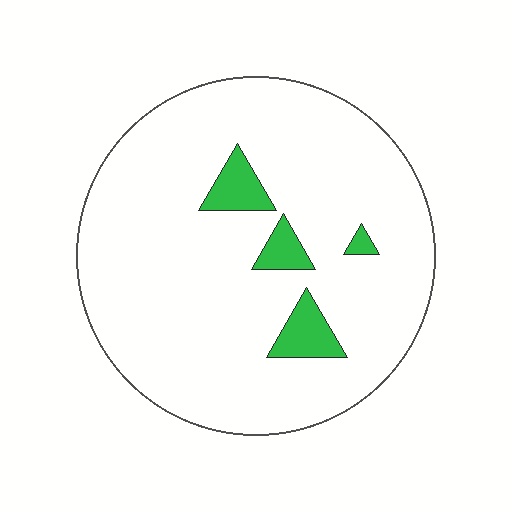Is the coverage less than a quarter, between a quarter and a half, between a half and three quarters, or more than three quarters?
Less than a quarter.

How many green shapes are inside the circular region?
4.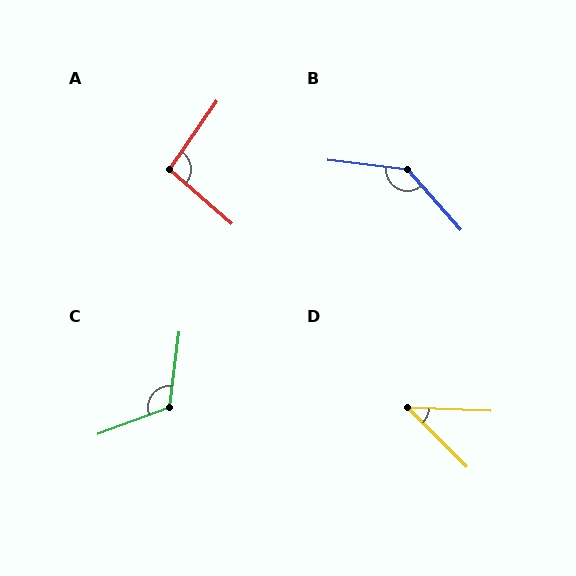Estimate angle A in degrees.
Approximately 96 degrees.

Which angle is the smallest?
D, at approximately 42 degrees.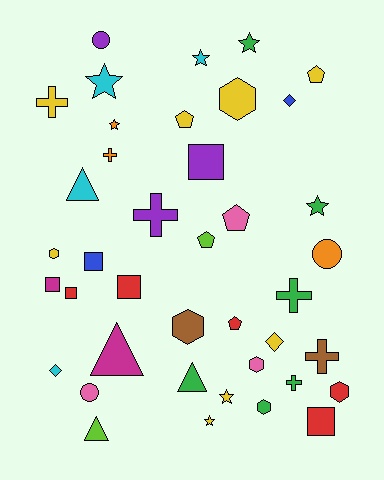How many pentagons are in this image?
There are 5 pentagons.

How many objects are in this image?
There are 40 objects.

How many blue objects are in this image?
There are 2 blue objects.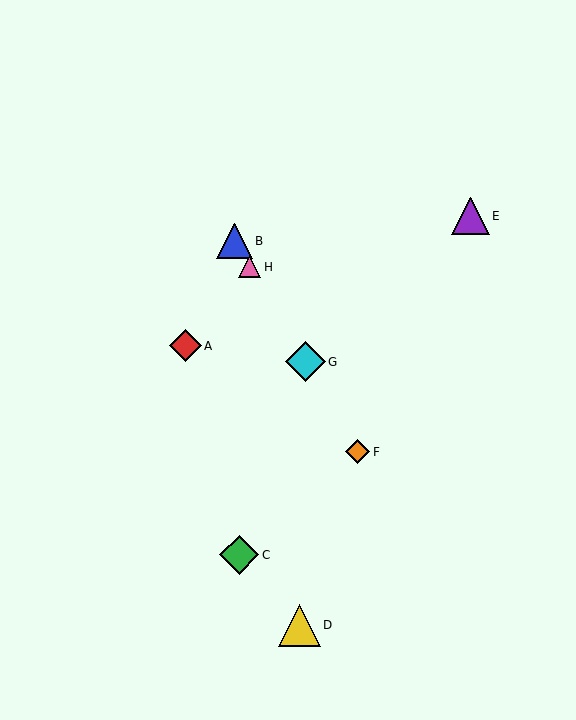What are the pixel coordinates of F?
Object F is at (358, 452).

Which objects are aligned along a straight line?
Objects B, F, G, H are aligned along a straight line.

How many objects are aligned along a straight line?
4 objects (B, F, G, H) are aligned along a straight line.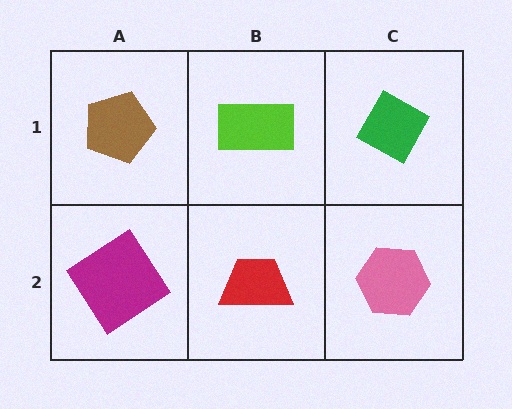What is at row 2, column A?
A magenta diamond.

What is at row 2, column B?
A red trapezoid.